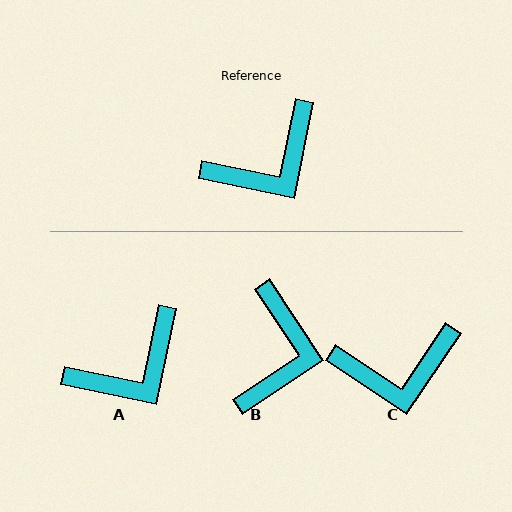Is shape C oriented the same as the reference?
No, it is off by about 22 degrees.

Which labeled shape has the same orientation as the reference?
A.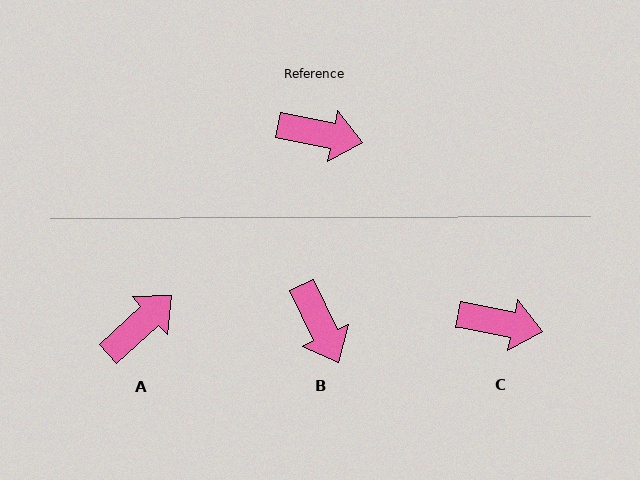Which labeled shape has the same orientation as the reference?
C.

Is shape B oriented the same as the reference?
No, it is off by about 53 degrees.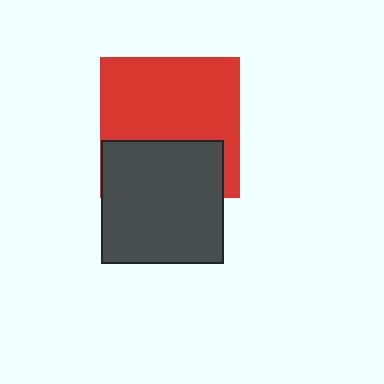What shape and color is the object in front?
The object in front is a dark gray square.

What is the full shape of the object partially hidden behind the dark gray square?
The partially hidden object is a red square.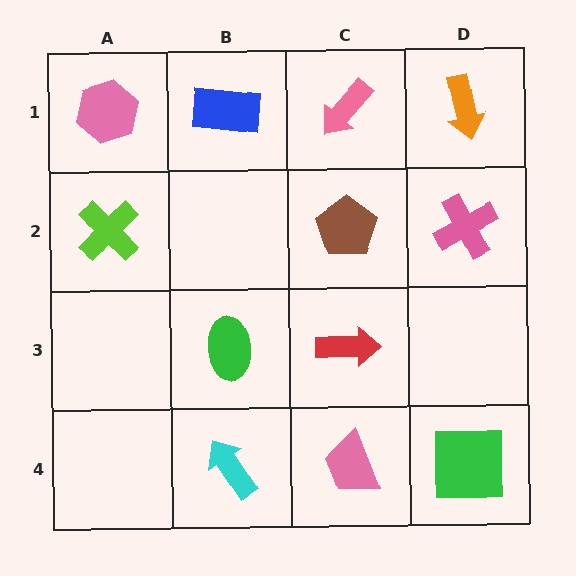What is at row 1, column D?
An orange arrow.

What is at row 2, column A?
A lime cross.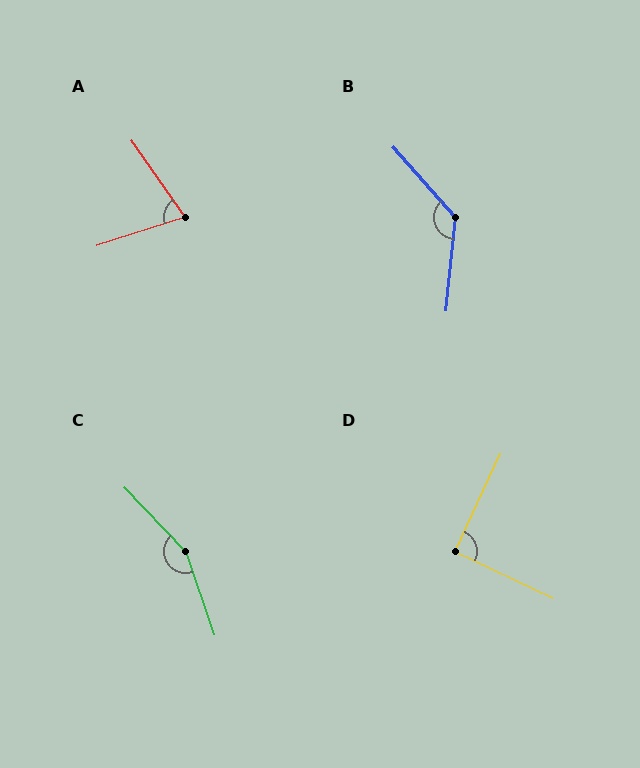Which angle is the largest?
C, at approximately 155 degrees.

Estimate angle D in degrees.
Approximately 91 degrees.